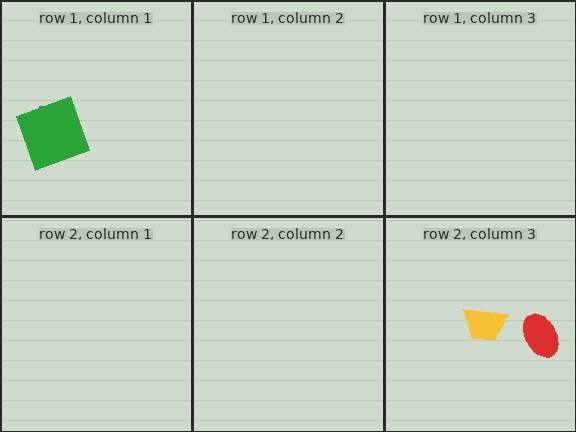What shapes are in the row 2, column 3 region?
The red ellipse, the yellow trapezoid.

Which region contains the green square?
The row 1, column 1 region.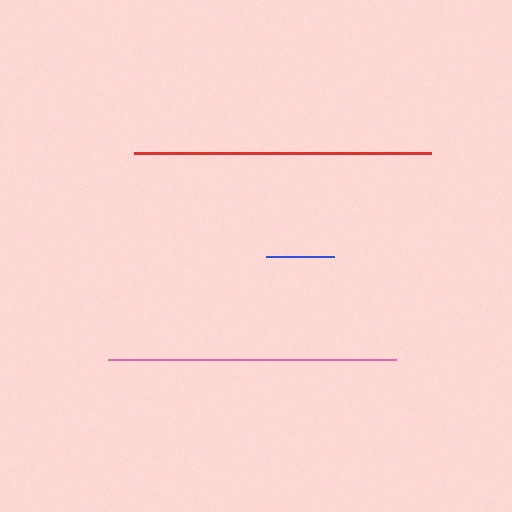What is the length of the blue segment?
The blue segment is approximately 67 pixels long.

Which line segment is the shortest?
The blue line is the shortest at approximately 67 pixels.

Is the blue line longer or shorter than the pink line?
The pink line is longer than the blue line.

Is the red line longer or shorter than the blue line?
The red line is longer than the blue line.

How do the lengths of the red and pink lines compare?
The red and pink lines are approximately the same length.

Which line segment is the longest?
The red line is the longest at approximately 297 pixels.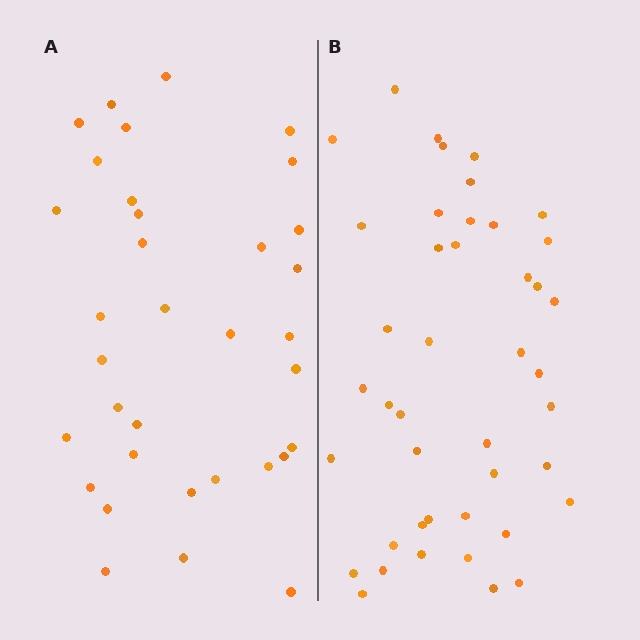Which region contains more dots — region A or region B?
Region B (the right region) has more dots.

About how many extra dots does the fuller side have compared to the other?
Region B has roughly 8 or so more dots than region A.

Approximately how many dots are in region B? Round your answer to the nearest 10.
About 40 dots. (The exact count is 43, which rounds to 40.)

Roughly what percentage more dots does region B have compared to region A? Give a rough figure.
About 25% more.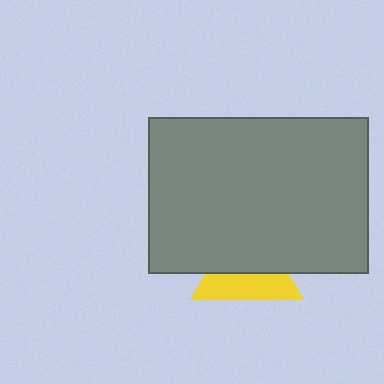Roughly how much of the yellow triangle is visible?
About half of it is visible (roughly 46%).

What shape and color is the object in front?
The object in front is a gray rectangle.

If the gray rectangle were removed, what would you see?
You would see the complete yellow triangle.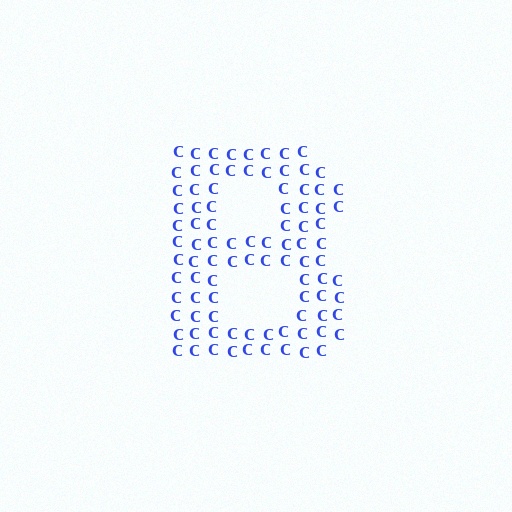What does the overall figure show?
The overall figure shows the letter B.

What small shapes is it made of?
It is made of small letter C's.